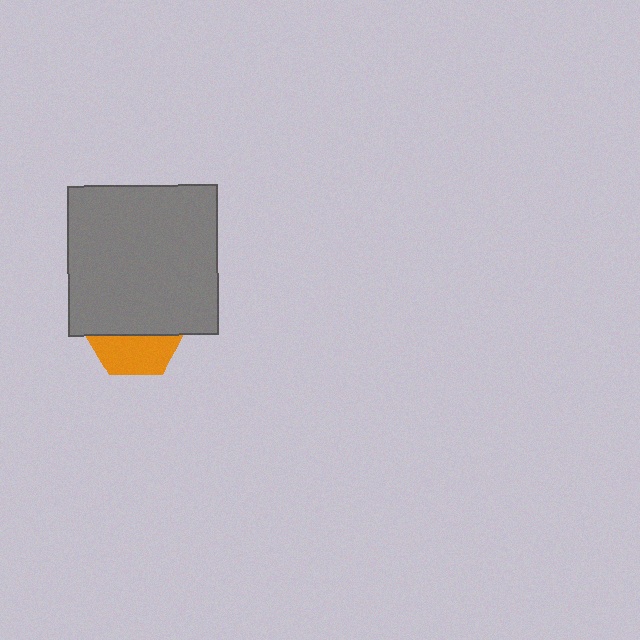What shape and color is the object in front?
The object in front is a gray square.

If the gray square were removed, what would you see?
You would see the complete orange hexagon.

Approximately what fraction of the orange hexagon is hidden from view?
Roughly 60% of the orange hexagon is hidden behind the gray square.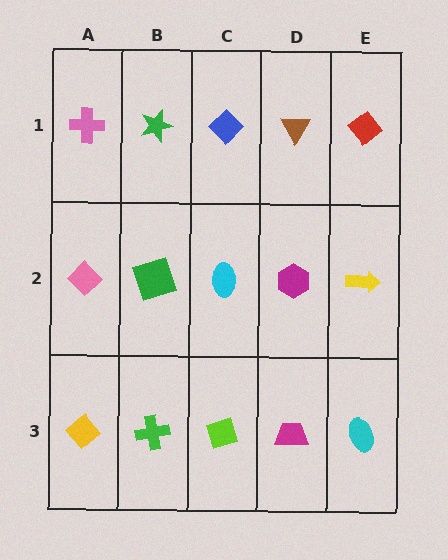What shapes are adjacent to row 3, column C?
A cyan ellipse (row 2, column C), a green cross (row 3, column B), a magenta trapezoid (row 3, column D).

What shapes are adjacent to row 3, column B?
A green square (row 2, column B), a yellow diamond (row 3, column A), a lime diamond (row 3, column C).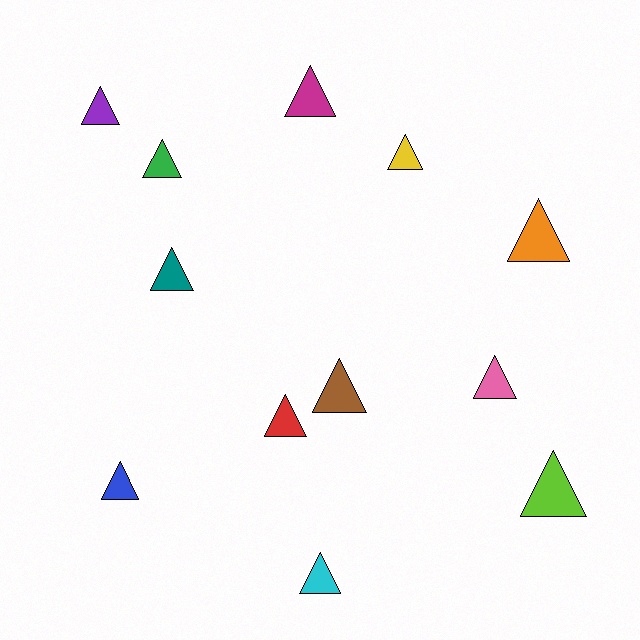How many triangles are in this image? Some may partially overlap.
There are 12 triangles.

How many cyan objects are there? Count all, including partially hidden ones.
There is 1 cyan object.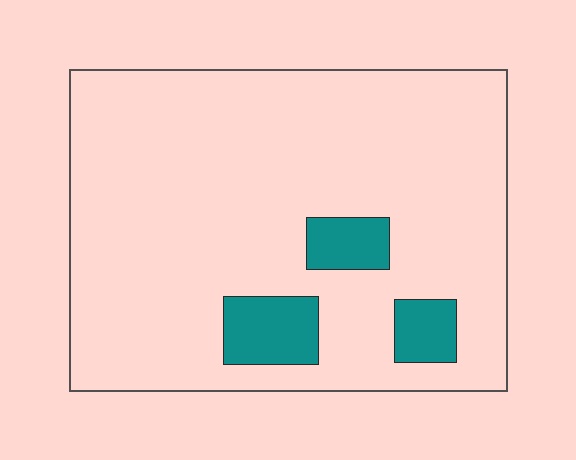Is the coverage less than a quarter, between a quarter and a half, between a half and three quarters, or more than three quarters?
Less than a quarter.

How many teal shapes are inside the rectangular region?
3.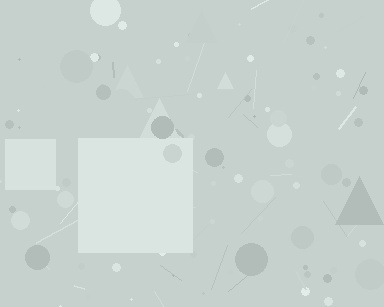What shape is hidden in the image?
A square is hidden in the image.